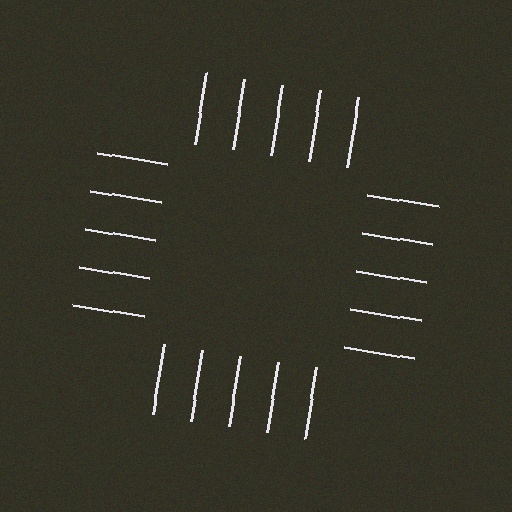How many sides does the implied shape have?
4 sides — the line-ends trace a square.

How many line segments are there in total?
20 — 5 along each of the 4 edges.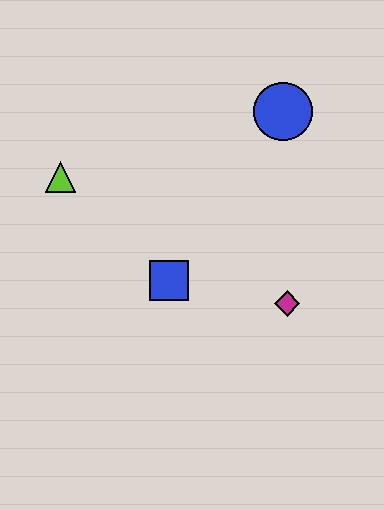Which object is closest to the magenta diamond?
The blue square is closest to the magenta diamond.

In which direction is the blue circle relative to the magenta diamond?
The blue circle is above the magenta diamond.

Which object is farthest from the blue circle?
The lime triangle is farthest from the blue circle.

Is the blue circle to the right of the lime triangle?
Yes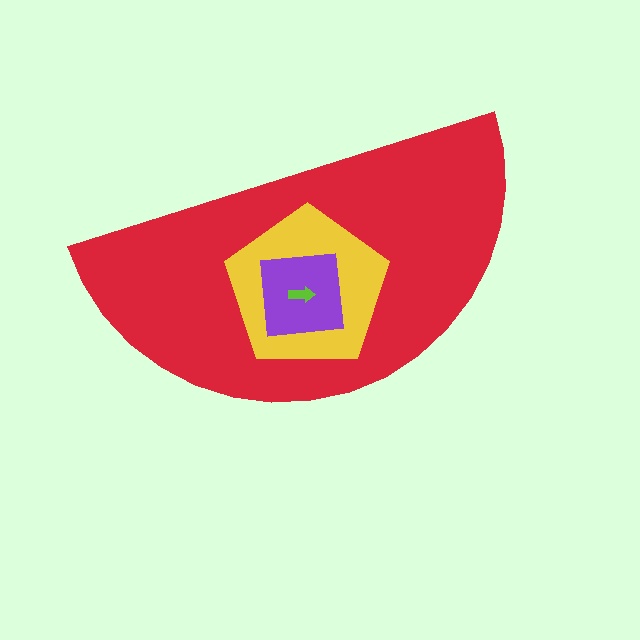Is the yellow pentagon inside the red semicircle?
Yes.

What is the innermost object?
The lime arrow.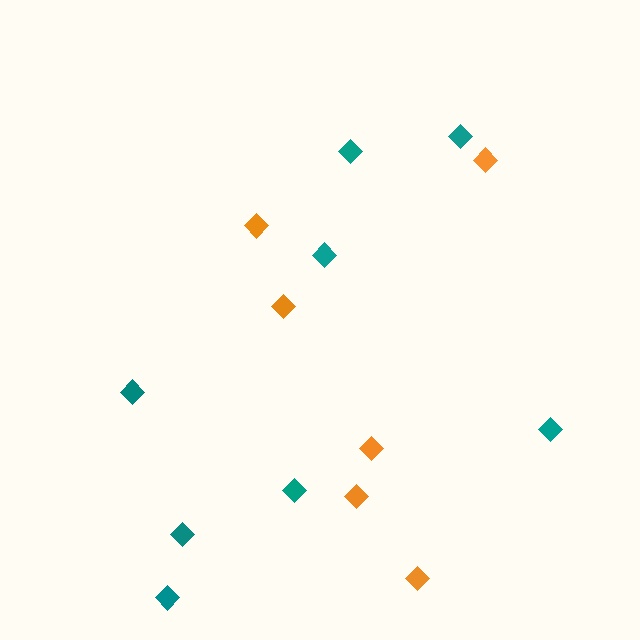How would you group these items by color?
There are 2 groups: one group of orange diamonds (6) and one group of teal diamonds (8).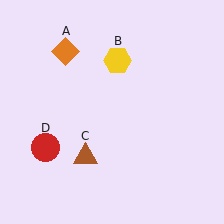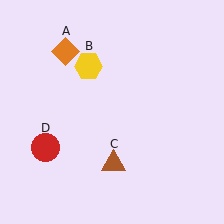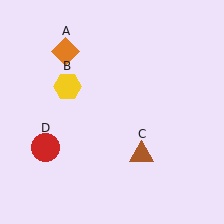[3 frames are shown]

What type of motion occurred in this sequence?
The yellow hexagon (object B), brown triangle (object C) rotated counterclockwise around the center of the scene.